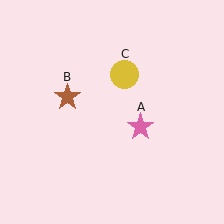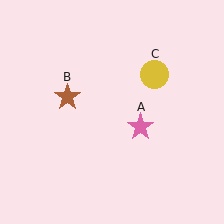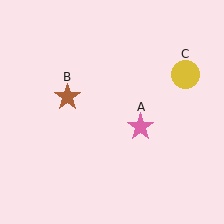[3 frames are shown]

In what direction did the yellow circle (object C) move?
The yellow circle (object C) moved right.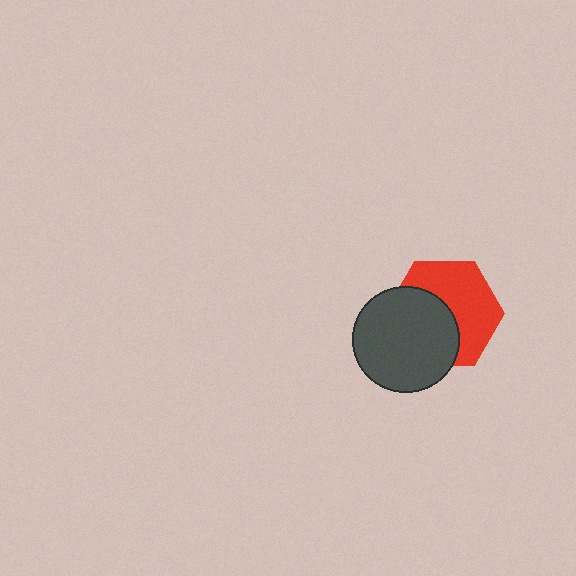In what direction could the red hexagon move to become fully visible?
The red hexagon could move toward the upper-right. That would shift it out from behind the dark gray circle entirely.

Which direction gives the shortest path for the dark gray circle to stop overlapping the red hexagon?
Moving toward the lower-left gives the shortest separation.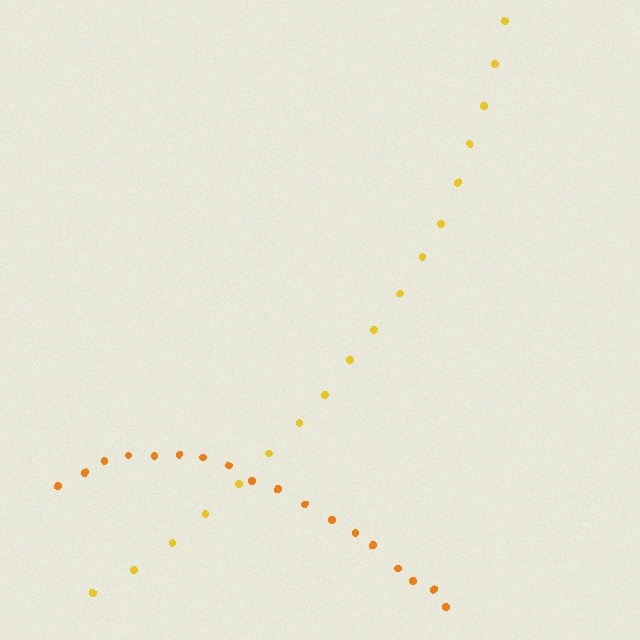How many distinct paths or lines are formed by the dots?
There are 2 distinct paths.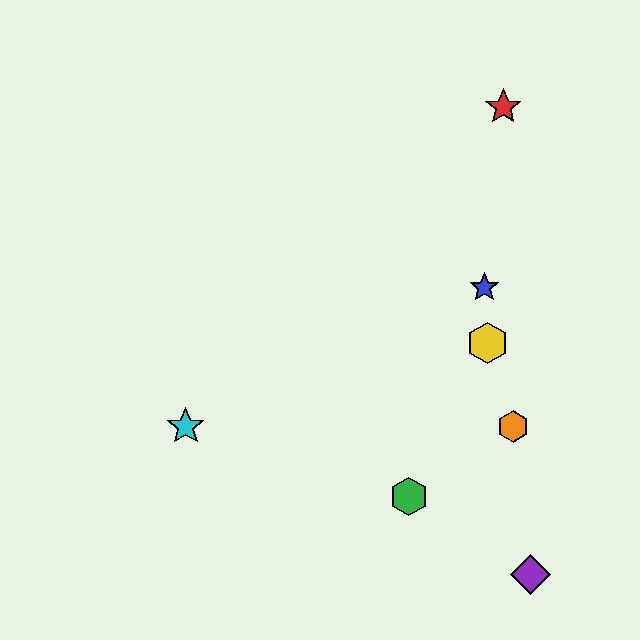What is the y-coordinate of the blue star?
The blue star is at y≈288.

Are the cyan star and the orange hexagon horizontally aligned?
Yes, both are at y≈427.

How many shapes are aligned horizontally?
2 shapes (the orange hexagon, the cyan star) are aligned horizontally.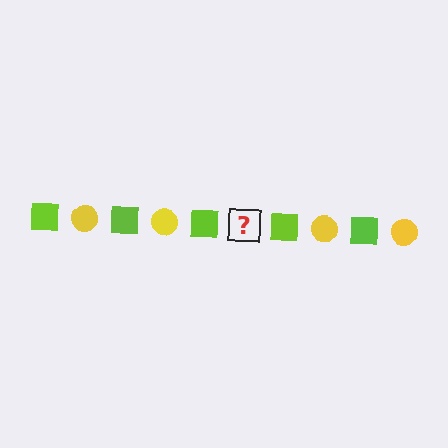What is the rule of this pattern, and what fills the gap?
The rule is that the pattern alternates between lime square and yellow circle. The gap should be filled with a yellow circle.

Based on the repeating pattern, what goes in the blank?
The blank should be a yellow circle.